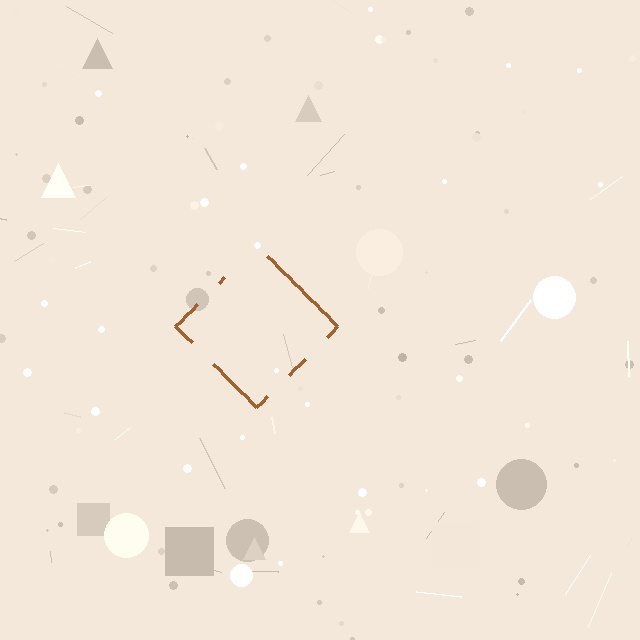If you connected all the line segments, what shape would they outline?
They would outline a diamond.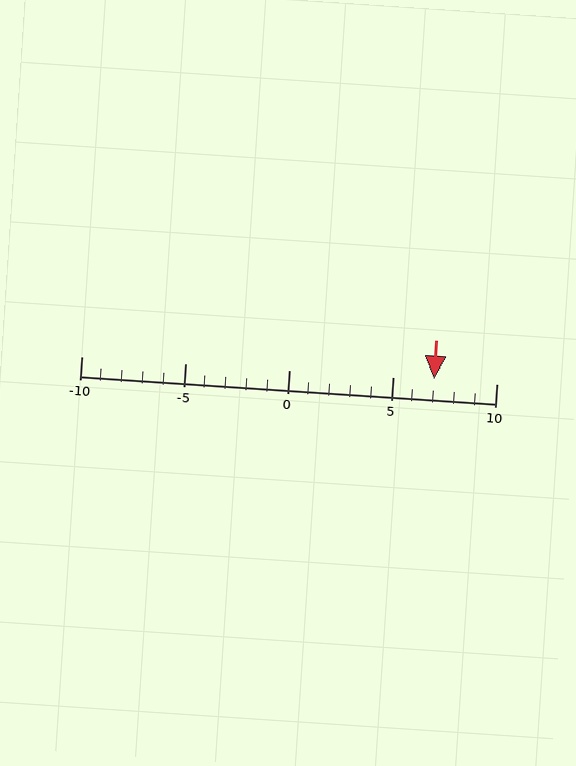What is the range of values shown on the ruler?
The ruler shows values from -10 to 10.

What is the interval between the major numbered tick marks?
The major tick marks are spaced 5 units apart.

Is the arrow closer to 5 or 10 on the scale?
The arrow is closer to 5.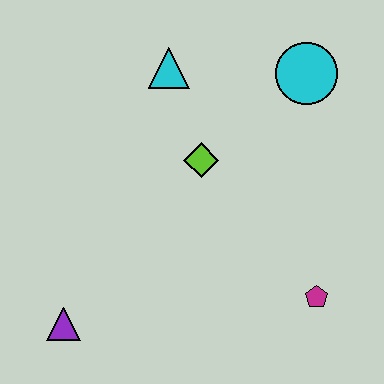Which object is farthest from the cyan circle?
The purple triangle is farthest from the cyan circle.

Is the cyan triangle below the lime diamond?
No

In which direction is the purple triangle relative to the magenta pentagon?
The purple triangle is to the left of the magenta pentagon.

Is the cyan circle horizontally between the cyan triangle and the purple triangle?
No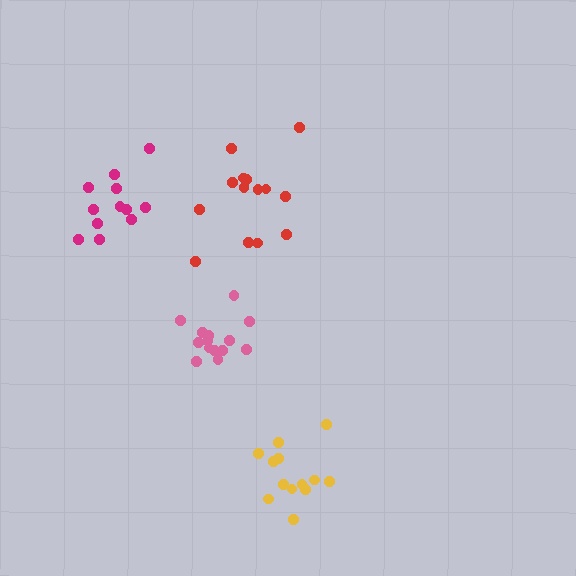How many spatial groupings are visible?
There are 4 spatial groupings.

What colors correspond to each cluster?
The clusters are colored: magenta, yellow, pink, red.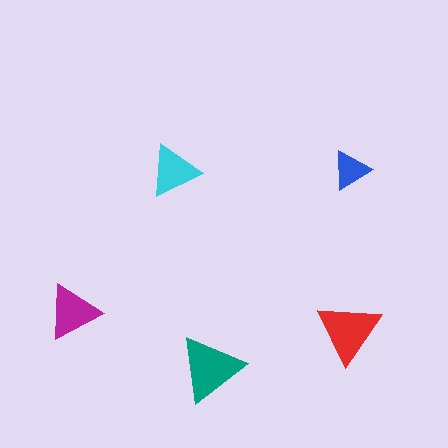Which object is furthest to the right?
The blue triangle is rightmost.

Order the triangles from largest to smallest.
the teal one, the red one, the magenta one, the cyan one, the blue one.